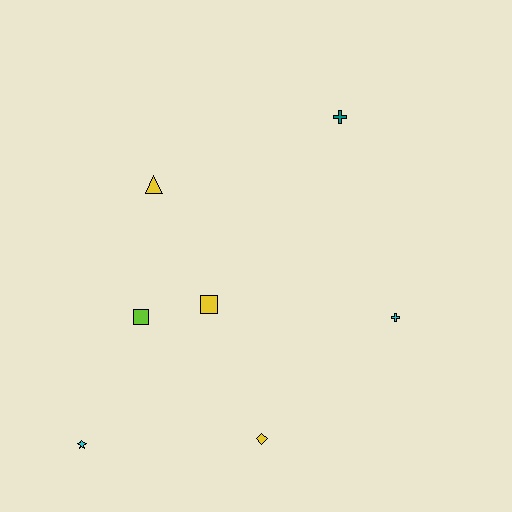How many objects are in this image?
There are 7 objects.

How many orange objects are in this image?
There are no orange objects.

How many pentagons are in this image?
There are no pentagons.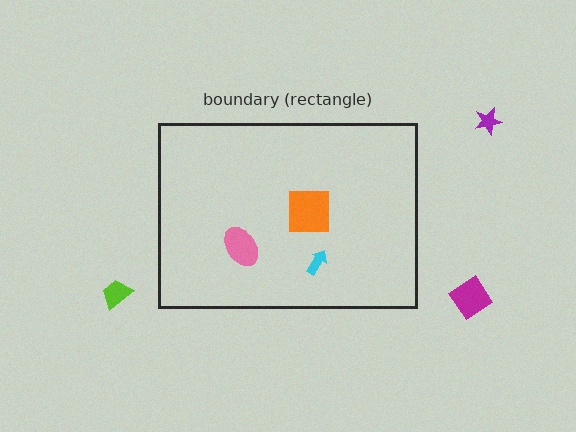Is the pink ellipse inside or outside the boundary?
Inside.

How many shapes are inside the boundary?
3 inside, 3 outside.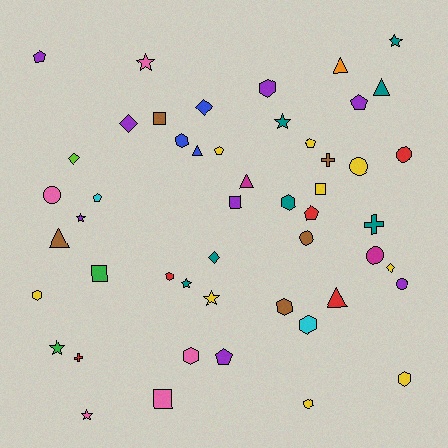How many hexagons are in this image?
There are 10 hexagons.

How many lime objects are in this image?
There is 1 lime object.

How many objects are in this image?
There are 50 objects.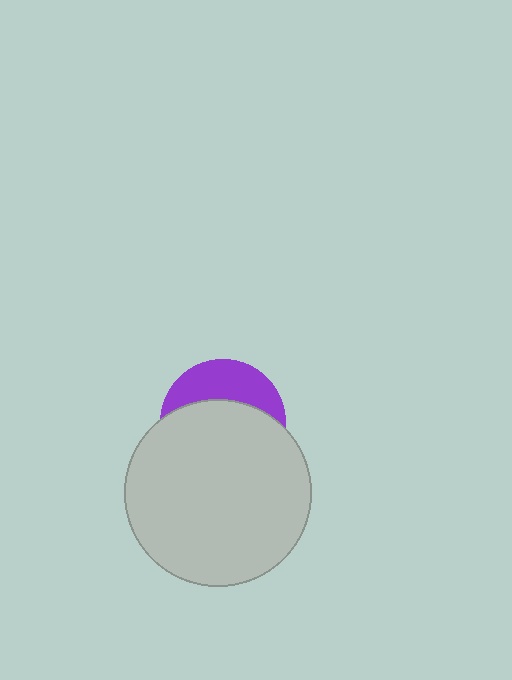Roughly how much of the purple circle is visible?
A small part of it is visible (roughly 34%).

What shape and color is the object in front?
The object in front is a light gray circle.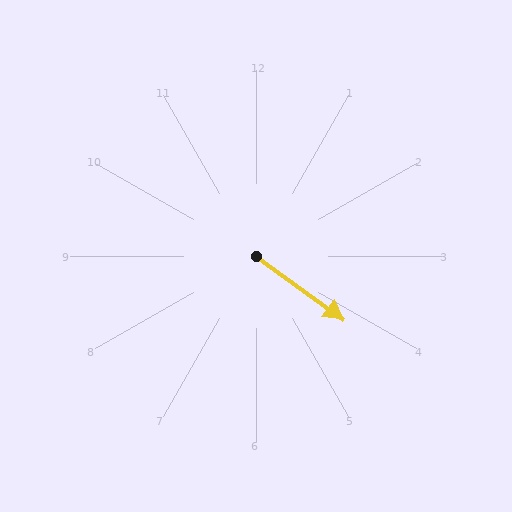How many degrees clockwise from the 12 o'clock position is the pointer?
Approximately 126 degrees.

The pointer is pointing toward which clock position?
Roughly 4 o'clock.